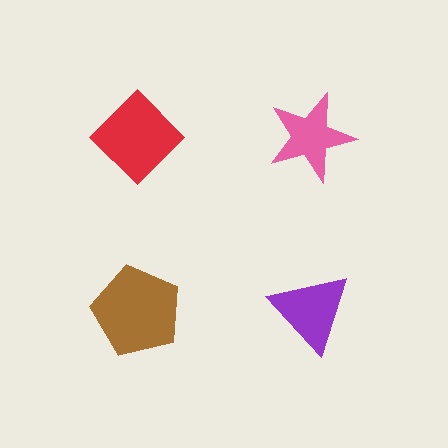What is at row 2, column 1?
A brown pentagon.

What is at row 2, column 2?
A purple triangle.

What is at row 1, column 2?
A pink star.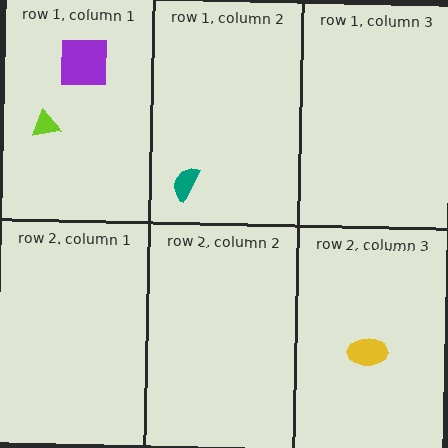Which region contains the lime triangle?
The row 1, column 1 region.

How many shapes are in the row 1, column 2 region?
1.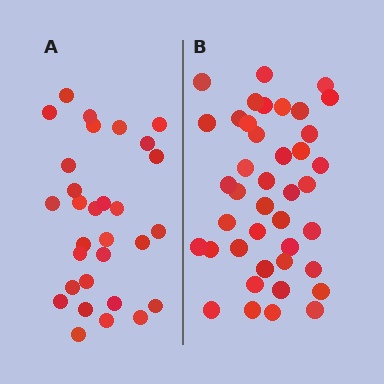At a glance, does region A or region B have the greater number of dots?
Region B (the right region) has more dots.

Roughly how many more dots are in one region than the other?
Region B has roughly 12 or so more dots than region A.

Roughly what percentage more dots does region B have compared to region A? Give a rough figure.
About 35% more.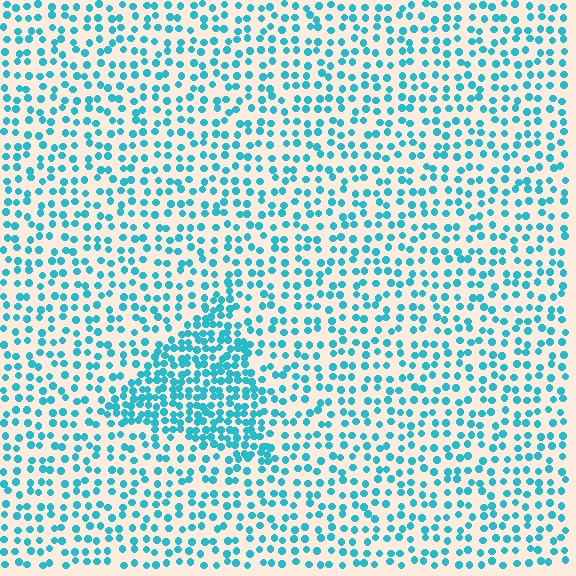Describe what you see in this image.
The image contains small cyan elements arranged at two different densities. A triangle-shaped region is visible where the elements are more densely packed than the surrounding area.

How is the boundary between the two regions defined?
The boundary is defined by a change in element density (approximately 2.1x ratio). All elements are the same color, size, and shape.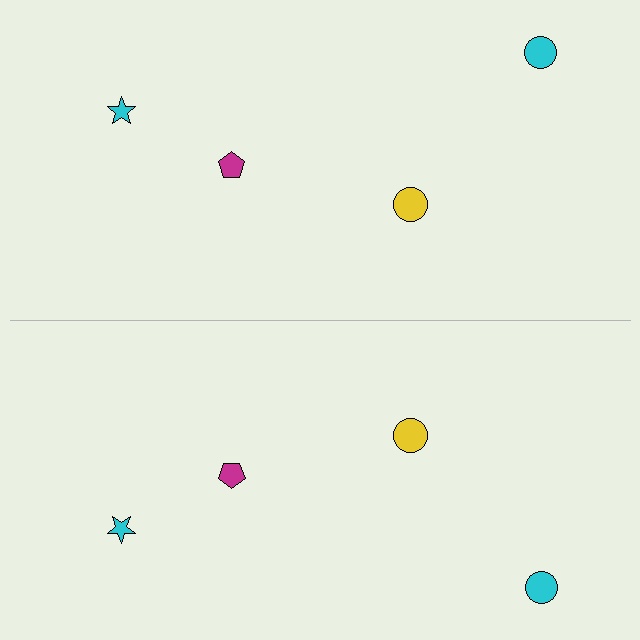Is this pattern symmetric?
Yes, this pattern has bilateral (reflection) symmetry.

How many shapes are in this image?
There are 8 shapes in this image.